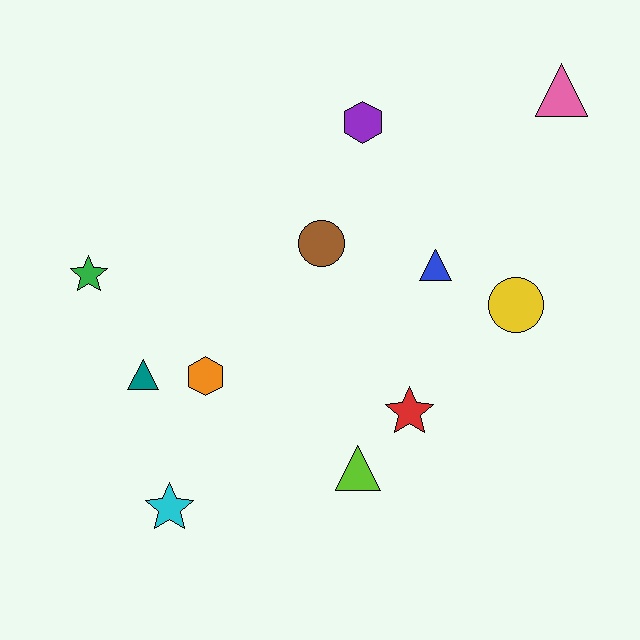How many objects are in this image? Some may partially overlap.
There are 11 objects.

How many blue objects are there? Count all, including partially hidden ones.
There is 1 blue object.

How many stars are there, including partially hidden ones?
There are 3 stars.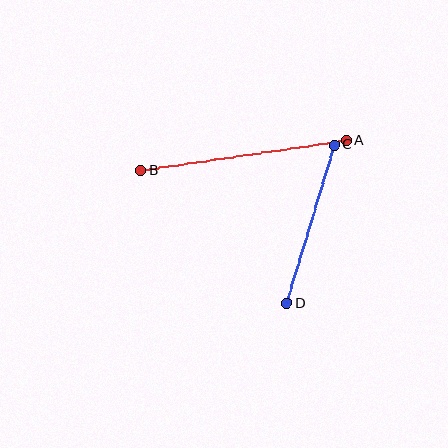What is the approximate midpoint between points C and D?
The midpoint is at approximately (311, 224) pixels.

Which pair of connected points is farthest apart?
Points A and B are farthest apart.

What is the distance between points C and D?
The distance is approximately 166 pixels.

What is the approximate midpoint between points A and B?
The midpoint is at approximately (244, 155) pixels.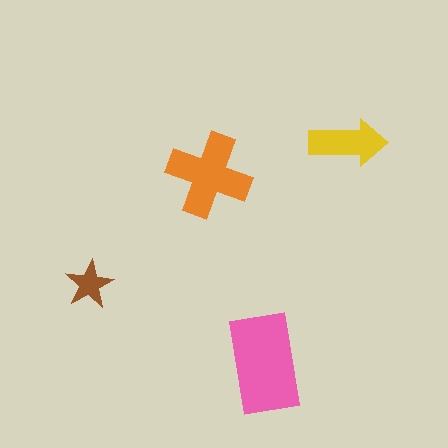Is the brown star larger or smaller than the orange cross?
Smaller.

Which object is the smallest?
The brown star.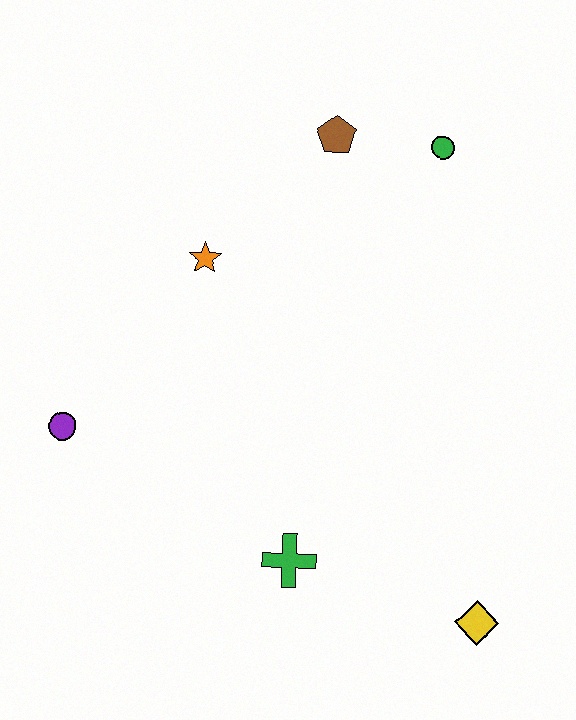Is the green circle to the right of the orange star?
Yes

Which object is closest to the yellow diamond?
The green cross is closest to the yellow diamond.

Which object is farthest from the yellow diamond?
The brown pentagon is farthest from the yellow diamond.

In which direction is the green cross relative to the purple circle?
The green cross is to the right of the purple circle.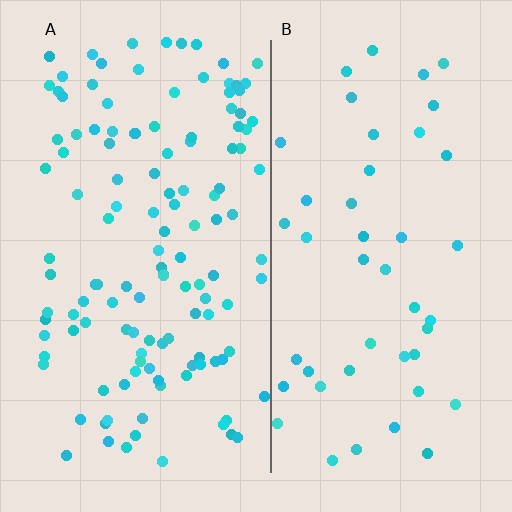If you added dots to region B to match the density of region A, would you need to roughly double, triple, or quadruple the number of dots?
Approximately triple.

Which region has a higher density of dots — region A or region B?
A (the left).